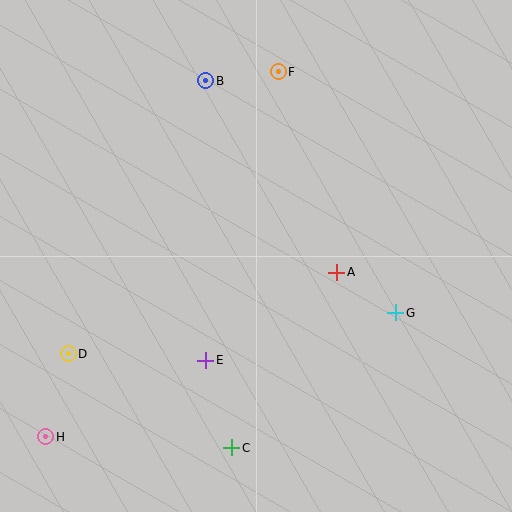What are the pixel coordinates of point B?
Point B is at (206, 81).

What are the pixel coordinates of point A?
Point A is at (337, 272).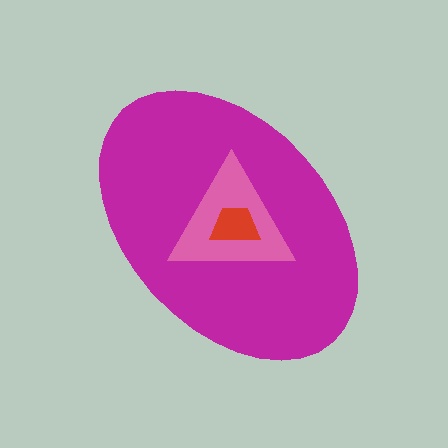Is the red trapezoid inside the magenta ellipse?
Yes.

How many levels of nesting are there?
3.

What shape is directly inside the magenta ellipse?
The pink triangle.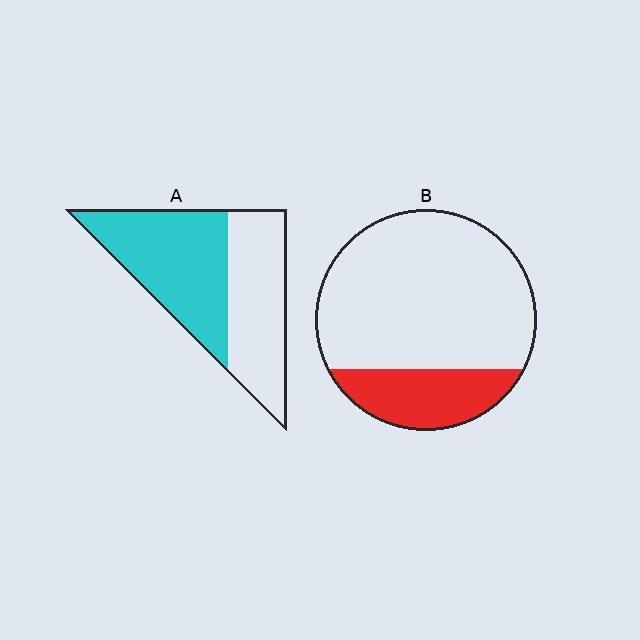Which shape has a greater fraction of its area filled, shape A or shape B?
Shape A.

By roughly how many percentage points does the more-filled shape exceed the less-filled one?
By roughly 30 percentage points (A over B).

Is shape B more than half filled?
No.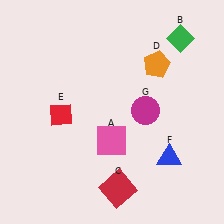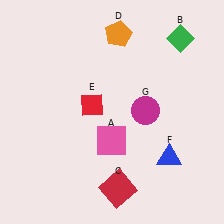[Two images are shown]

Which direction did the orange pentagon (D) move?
The orange pentagon (D) moved left.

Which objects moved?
The objects that moved are: the orange pentagon (D), the red diamond (E).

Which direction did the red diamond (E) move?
The red diamond (E) moved right.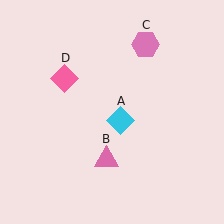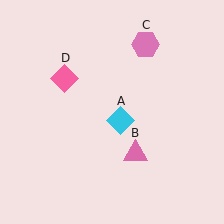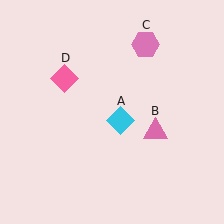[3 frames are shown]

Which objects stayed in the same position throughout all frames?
Cyan diamond (object A) and pink hexagon (object C) and pink diamond (object D) remained stationary.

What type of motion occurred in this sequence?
The pink triangle (object B) rotated counterclockwise around the center of the scene.